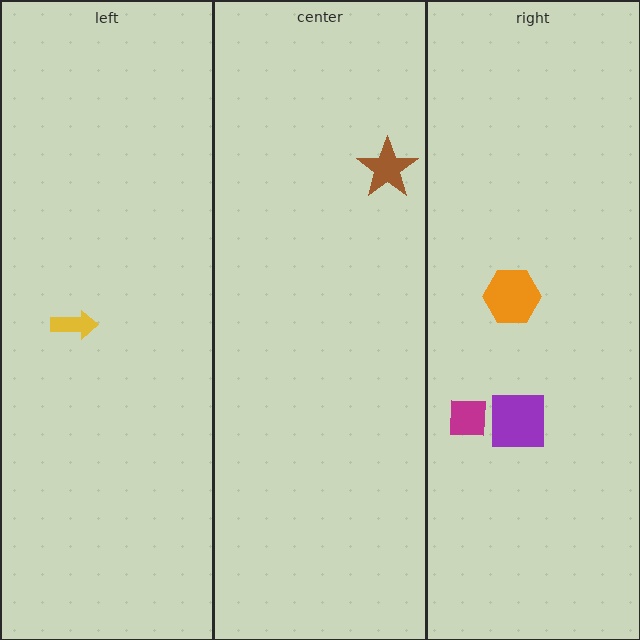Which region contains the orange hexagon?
The right region.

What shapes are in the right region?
The magenta square, the orange hexagon, the purple square.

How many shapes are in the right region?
3.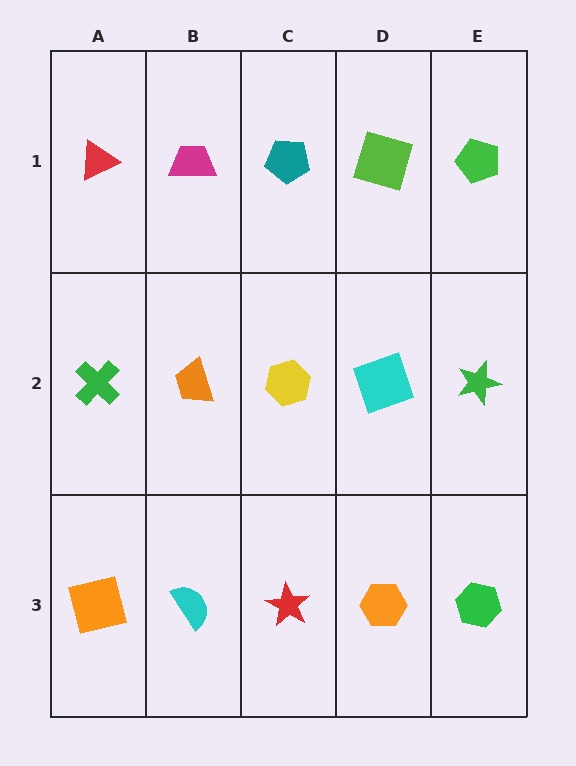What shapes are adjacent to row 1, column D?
A cyan square (row 2, column D), a teal pentagon (row 1, column C), a green pentagon (row 1, column E).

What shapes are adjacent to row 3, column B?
An orange trapezoid (row 2, column B), an orange square (row 3, column A), a red star (row 3, column C).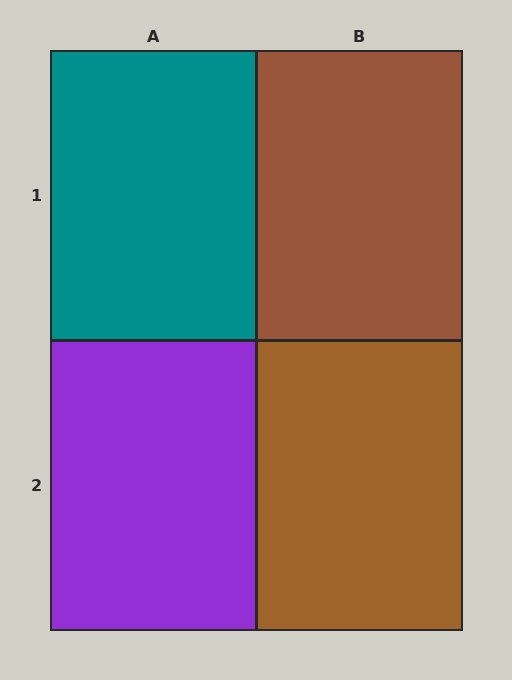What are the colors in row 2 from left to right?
Purple, brown.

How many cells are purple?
1 cell is purple.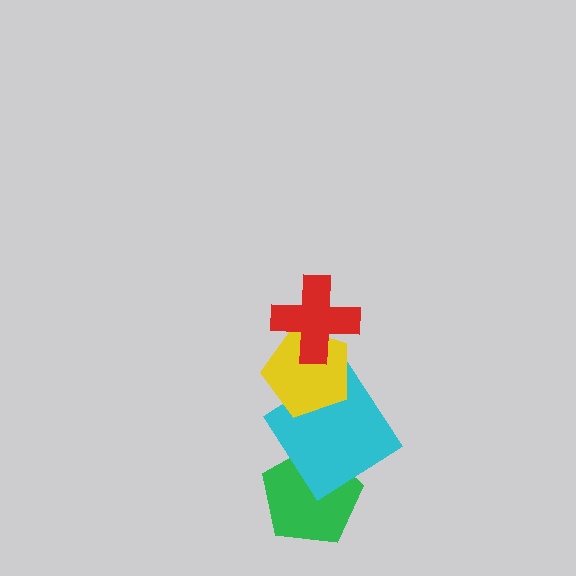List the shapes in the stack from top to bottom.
From top to bottom: the red cross, the yellow pentagon, the cyan diamond, the green pentagon.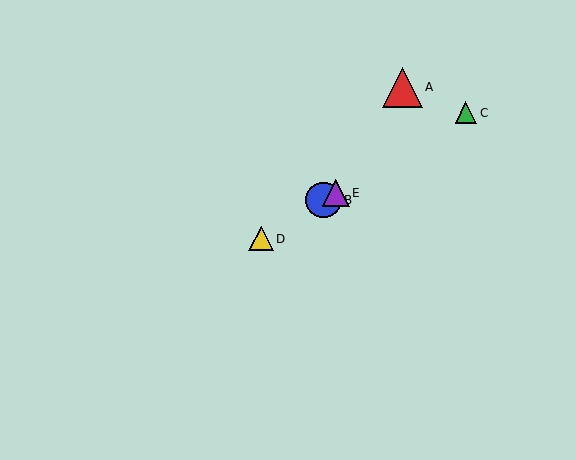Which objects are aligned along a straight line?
Objects B, C, D, E are aligned along a straight line.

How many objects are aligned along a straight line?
4 objects (B, C, D, E) are aligned along a straight line.